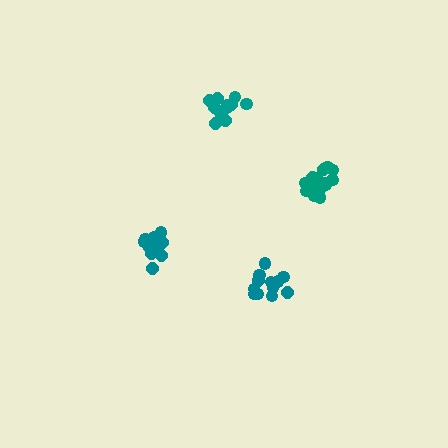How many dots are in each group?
Group 1: 12 dots, Group 2: 15 dots, Group 3: 12 dots, Group 4: 13 dots (52 total).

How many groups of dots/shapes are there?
There are 4 groups.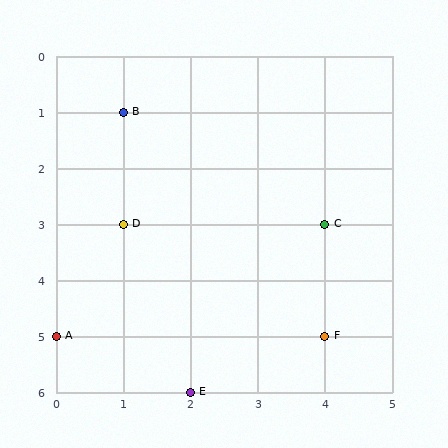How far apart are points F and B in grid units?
Points F and B are 3 columns and 4 rows apart (about 5.0 grid units diagonally).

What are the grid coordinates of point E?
Point E is at grid coordinates (2, 6).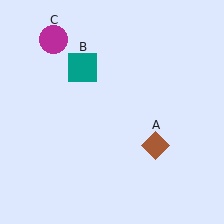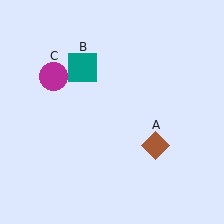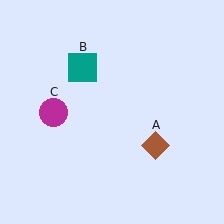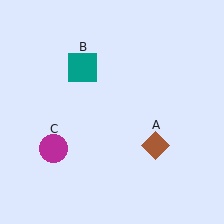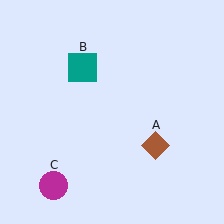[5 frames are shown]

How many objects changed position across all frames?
1 object changed position: magenta circle (object C).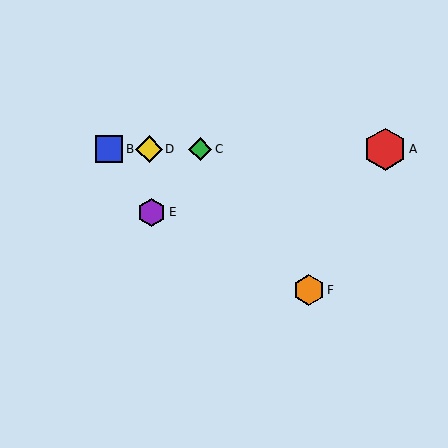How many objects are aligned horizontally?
4 objects (A, B, C, D) are aligned horizontally.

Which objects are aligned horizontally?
Objects A, B, C, D are aligned horizontally.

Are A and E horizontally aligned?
No, A is at y≈149 and E is at y≈212.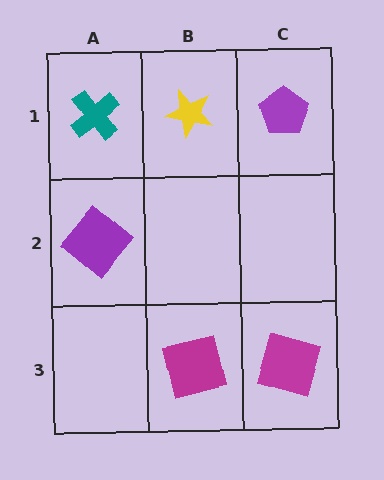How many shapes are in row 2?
1 shape.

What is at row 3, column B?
A magenta square.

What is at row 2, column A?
A purple diamond.